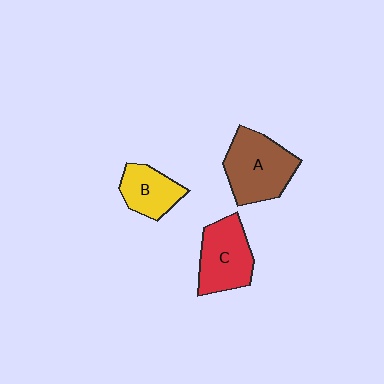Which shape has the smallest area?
Shape B (yellow).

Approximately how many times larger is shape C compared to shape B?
Approximately 1.4 times.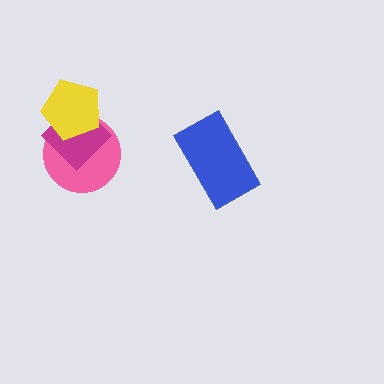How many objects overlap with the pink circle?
2 objects overlap with the pink circle.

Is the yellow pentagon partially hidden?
No, no other shape covers it.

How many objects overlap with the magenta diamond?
2 objects overlap with the magenta diamond.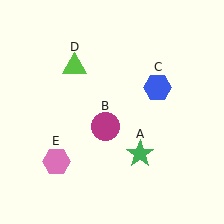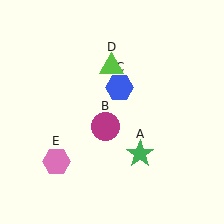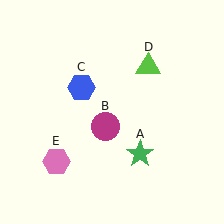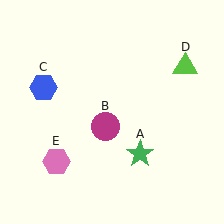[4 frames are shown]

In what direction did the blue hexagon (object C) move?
The blue hexagon (object C) moved left.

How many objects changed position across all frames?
2 objects changed position: blue hexagon (object C), lime triangle (object D).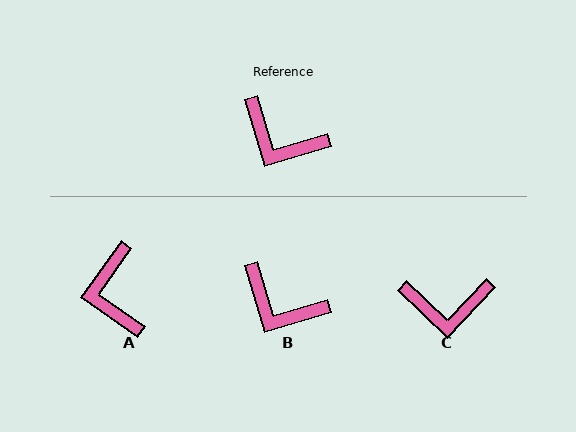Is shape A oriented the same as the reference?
No, it is off by about 52 degrees.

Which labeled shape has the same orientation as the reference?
B.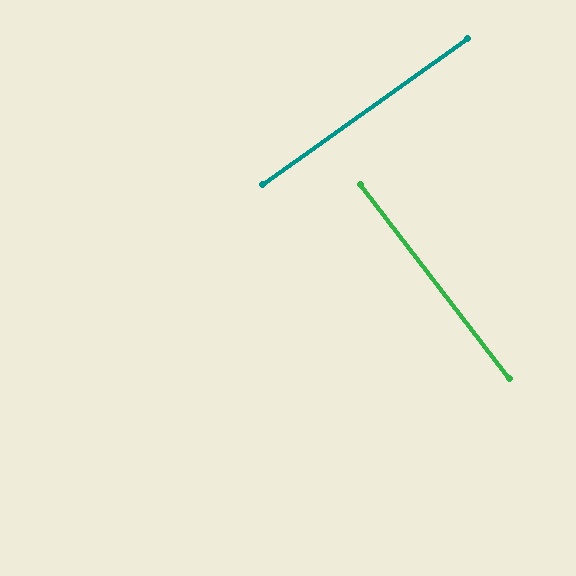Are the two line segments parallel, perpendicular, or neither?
Perpendicular — they meet at approximately 88°.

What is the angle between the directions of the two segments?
Approximately 88 degrees.